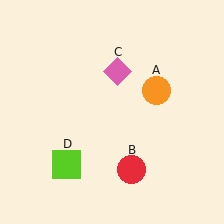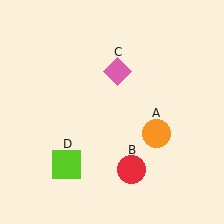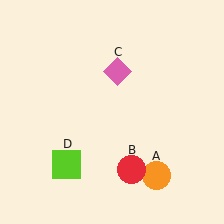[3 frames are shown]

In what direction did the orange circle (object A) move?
The orange circle (object A) moved down.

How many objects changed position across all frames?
1 object changed position: orange circle (object A).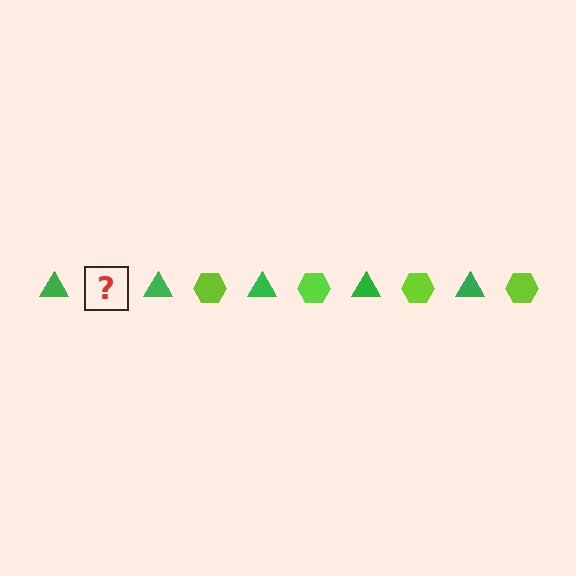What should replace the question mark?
The question mark should be replaced with a lime hexagon.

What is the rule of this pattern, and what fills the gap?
The rule is that the pattern alternates between green triangle and lime hexagon. The gap should be filled with a lime hexagon.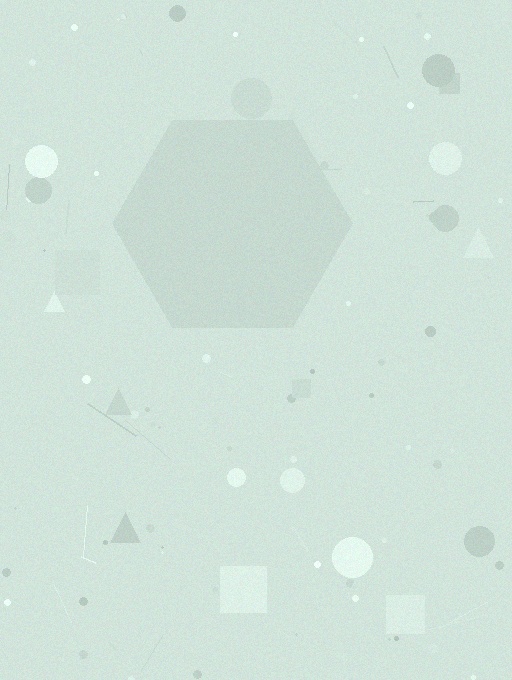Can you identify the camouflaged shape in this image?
The camouflaged shape is a hexagon.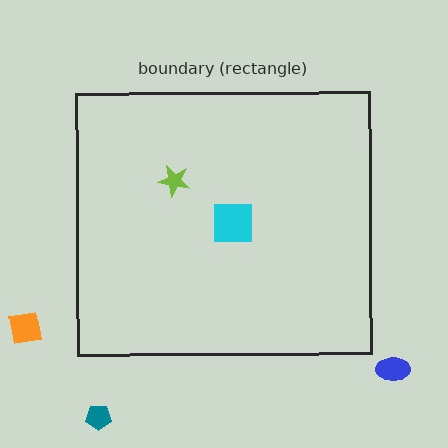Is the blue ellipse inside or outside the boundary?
Outside.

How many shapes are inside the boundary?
2 inside, 3 outside.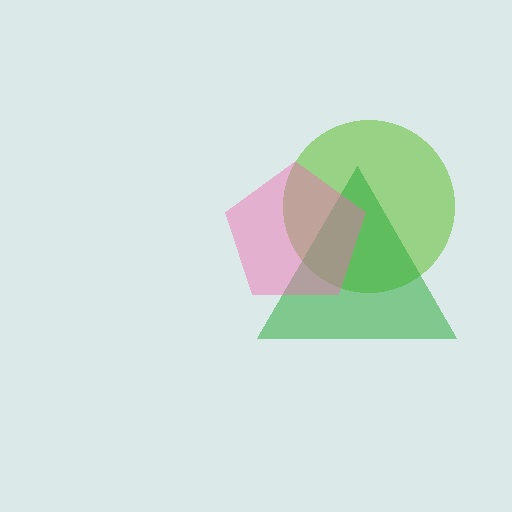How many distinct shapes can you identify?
There are 3 distinct shapes: a lime circle, a green triangle, a pink pentagon.